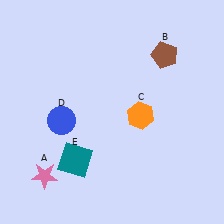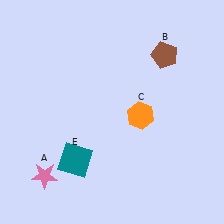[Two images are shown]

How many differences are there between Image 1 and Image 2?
There is 1 difference between the two images.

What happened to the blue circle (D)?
The blue circle (D) was removed in Image 2. It was in the bottom-left area of Image 1.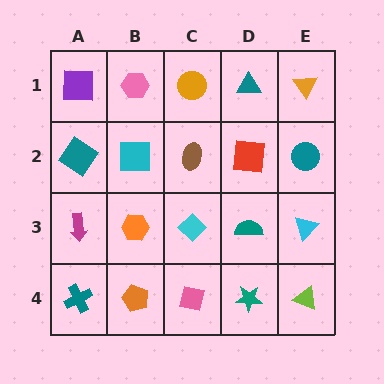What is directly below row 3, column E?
A lime triangle.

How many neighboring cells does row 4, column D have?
3.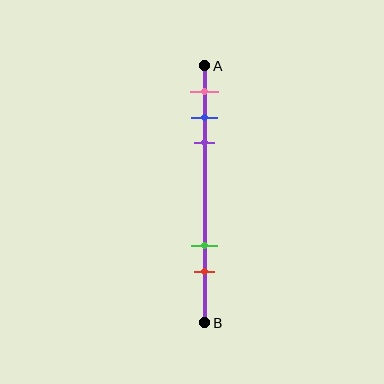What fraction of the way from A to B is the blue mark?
The blue mark is approximately 20% (0.2) of the way from A to B.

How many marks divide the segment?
There are 5 marks dividing the segment.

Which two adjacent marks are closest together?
The blue and purple marks are the closest adjacent pair.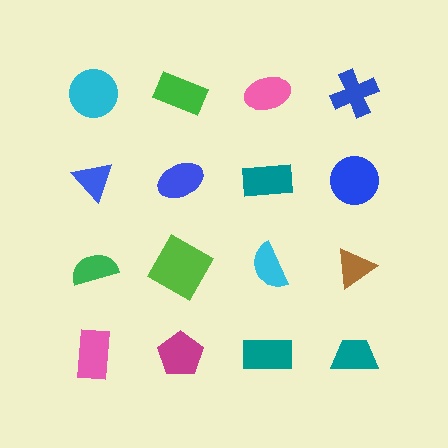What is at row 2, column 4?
A blue circle.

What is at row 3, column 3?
A cyan semicircle.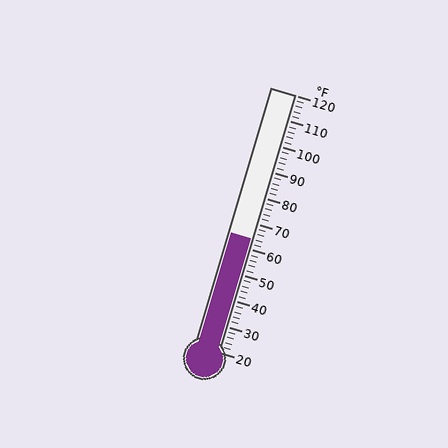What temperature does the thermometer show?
The thermometer shows approximately 64°F.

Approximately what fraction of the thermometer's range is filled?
The thermometer is filled to approximately 45% of its range.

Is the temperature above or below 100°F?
The temperature is below 100°F.